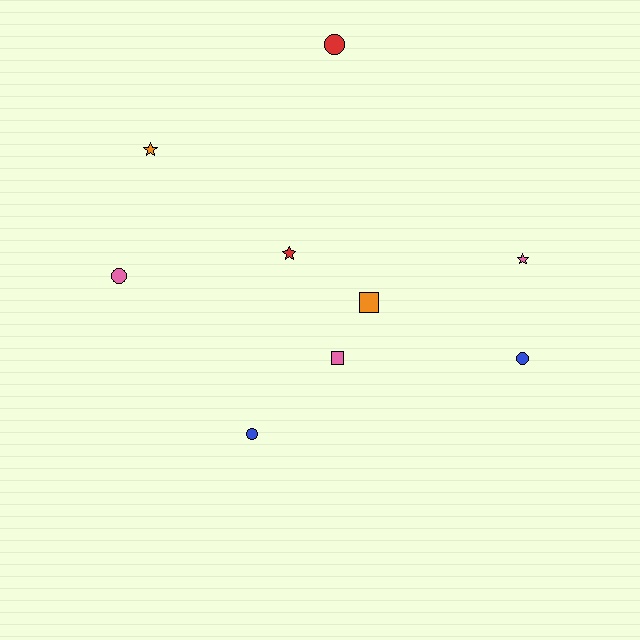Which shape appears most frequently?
Circle, with 4 objects.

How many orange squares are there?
There is 1 orange square.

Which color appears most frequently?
Pink, with 3 objects.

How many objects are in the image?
There are 9 objects.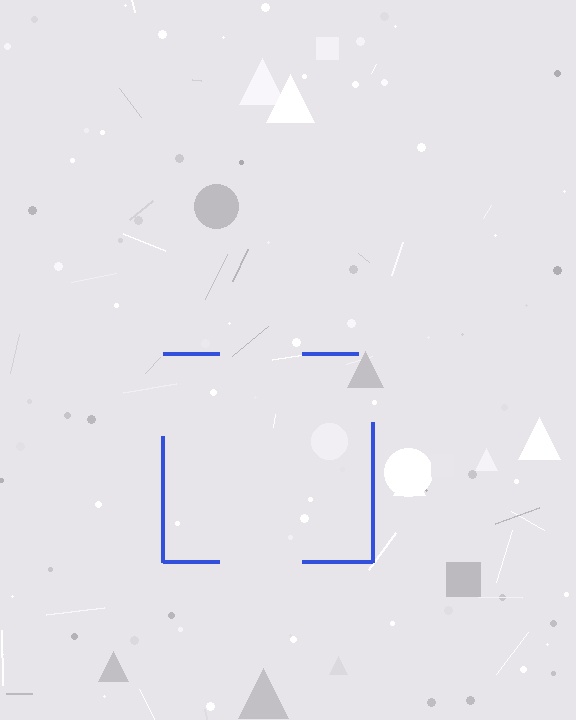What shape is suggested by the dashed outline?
The dashed outline suggests a square.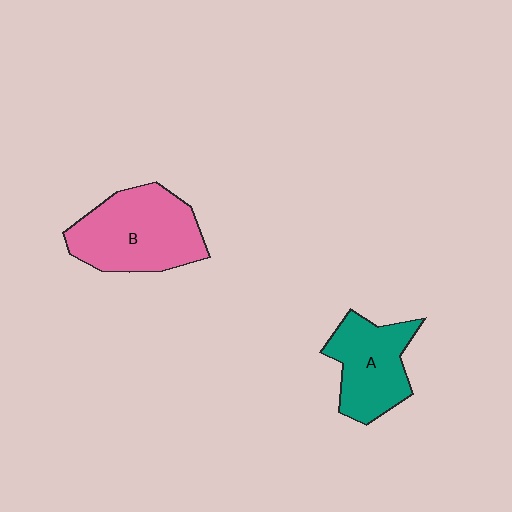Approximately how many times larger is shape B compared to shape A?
Approximately 1.3 times.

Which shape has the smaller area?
Shape A (teal).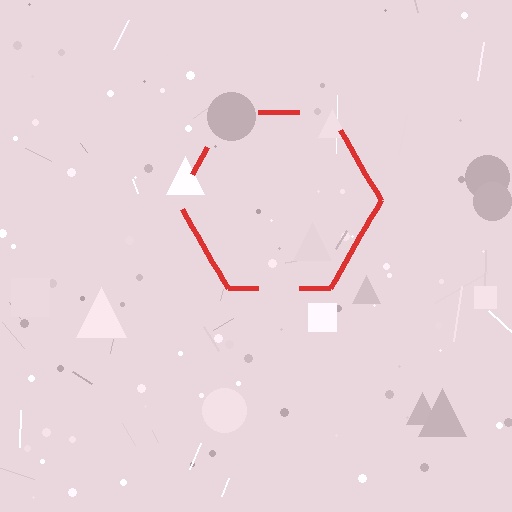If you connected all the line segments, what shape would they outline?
They would outline a hexagon.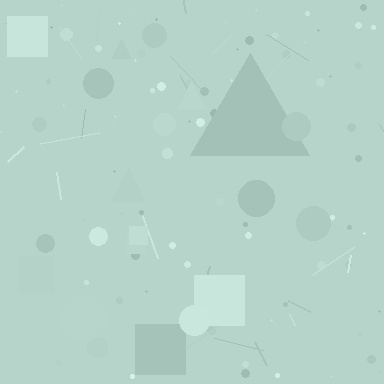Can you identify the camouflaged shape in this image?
The camouflaged shape is a triangle.